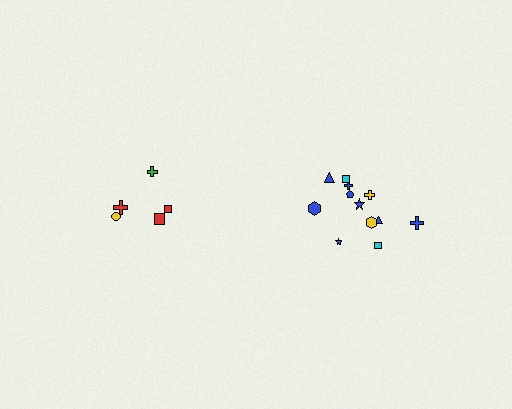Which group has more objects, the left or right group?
The right group.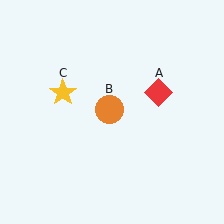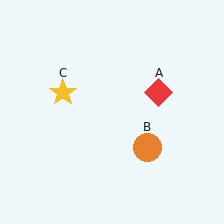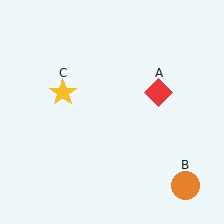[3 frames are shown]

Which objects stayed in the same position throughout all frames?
Red diamond (object A) and yellow star (object C) remained stationary.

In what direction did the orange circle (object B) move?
The orange circle (object B) moved down and to the right.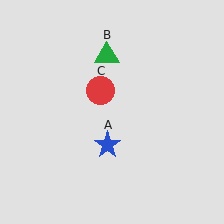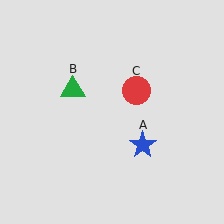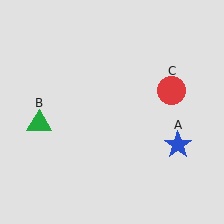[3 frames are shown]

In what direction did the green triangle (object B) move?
The green triangle (object B) moved down and to the left.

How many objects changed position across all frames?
3 objects changed position: blue star (object A), green triangle (object B), red circle (object C).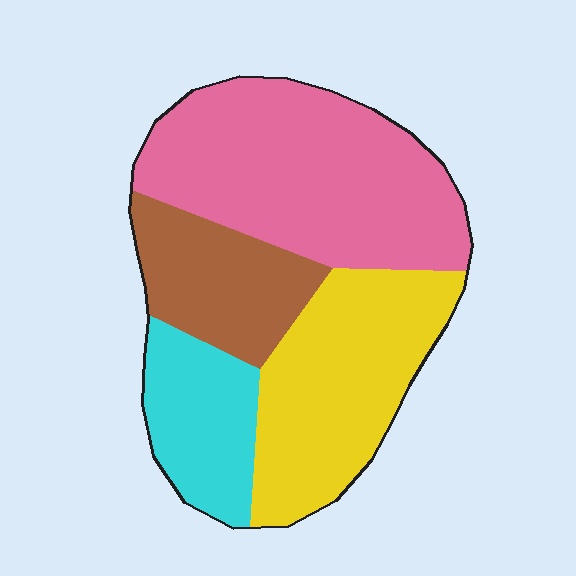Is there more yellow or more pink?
Pink.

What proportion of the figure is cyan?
Cyan covers around 15% of the figure.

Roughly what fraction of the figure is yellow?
Yellow takes up about one quarter (1/4) of the figure.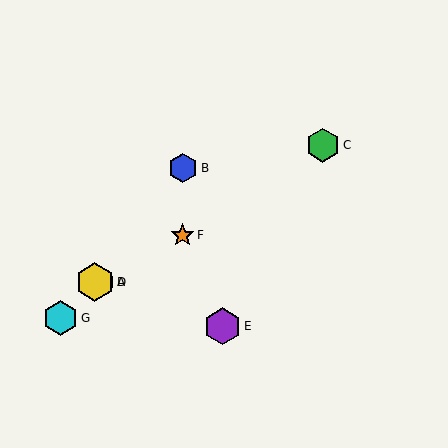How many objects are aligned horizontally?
2 objects (A, D) are aligned horizontally.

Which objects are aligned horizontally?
Objects A, D are aligned horizontally.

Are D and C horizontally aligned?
No, D is at y≈282 and C is at y≈145.